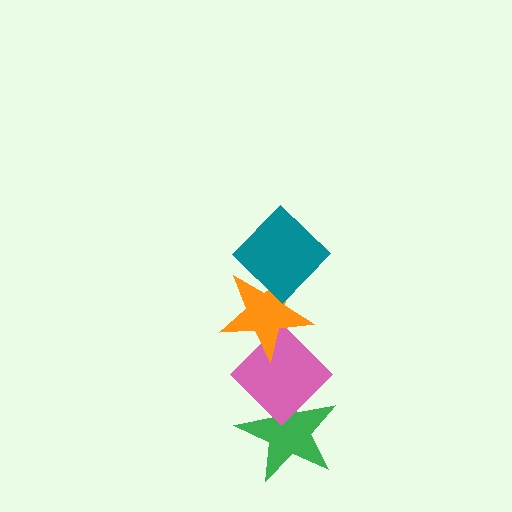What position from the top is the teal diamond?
The teal diamond is 1st from the top.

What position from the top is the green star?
The green star is 4th from the top.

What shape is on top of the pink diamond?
The orange star is on top of the pink diamond.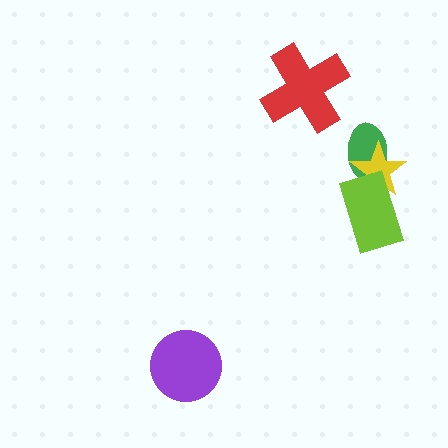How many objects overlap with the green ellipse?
2 objects overlap with the green ellipse.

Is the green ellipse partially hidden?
Yes, it is partially covered by another shape.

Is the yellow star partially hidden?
Yes, it is partially covered by another shape.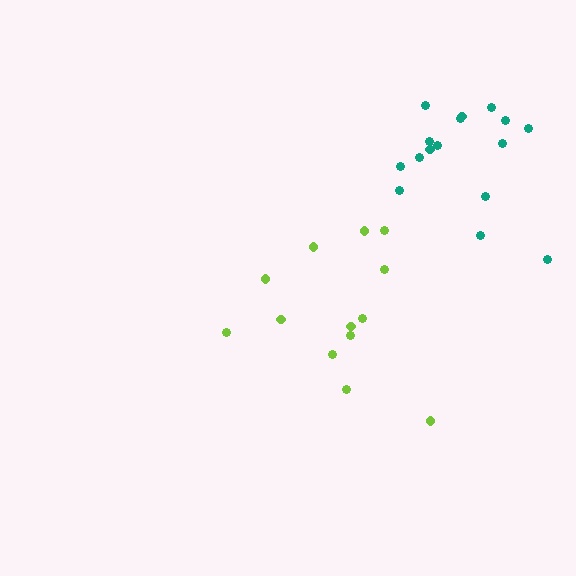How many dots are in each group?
Group 1: 16 dots, Group 2: 13 dots (29 total).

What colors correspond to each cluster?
The clusters are colored: teal, lime.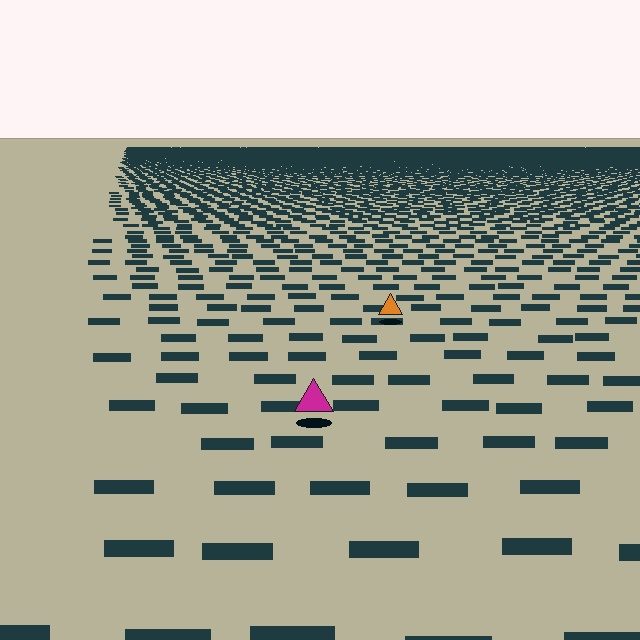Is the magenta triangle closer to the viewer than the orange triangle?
Yes. The magenta triangle is closer — you can tell from the texture gradient: the ground texture is coarser near it.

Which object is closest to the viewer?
The magenta triangle is closest. The texture marks near it are larger and more spread out.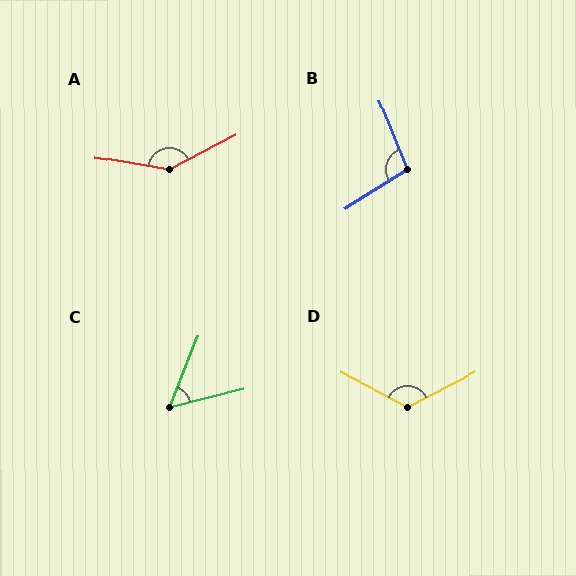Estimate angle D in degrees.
Approximately 125 degrees.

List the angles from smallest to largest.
C (55°), B (101°), D (125°), A (143°).